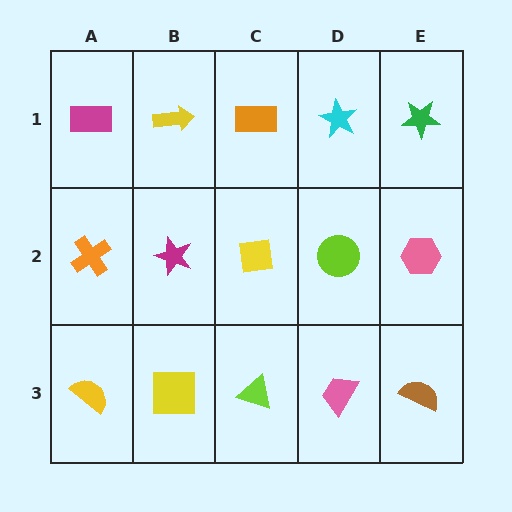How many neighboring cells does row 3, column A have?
2.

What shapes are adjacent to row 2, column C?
An orange rectangle (row 1, column C), a lime triangle (row 3, column C), a magenta star (row 2, column B), a lime circle (row 2, column D).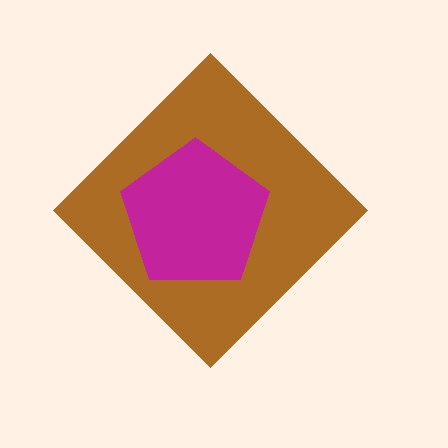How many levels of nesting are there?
2.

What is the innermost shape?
The magenta pentagon.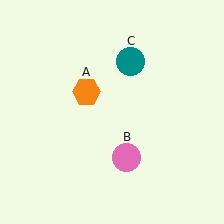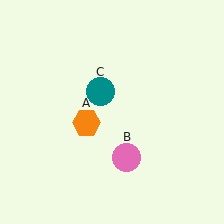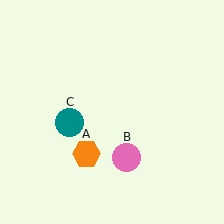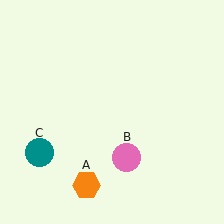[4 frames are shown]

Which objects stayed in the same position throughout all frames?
Pink circle (object B) remained stationary.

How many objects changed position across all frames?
2 objects changed position: orange hexagon (object A), teal circle (object C).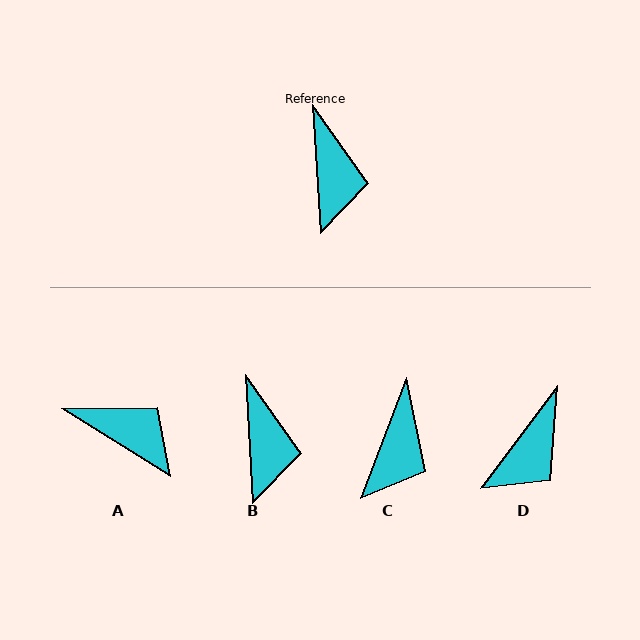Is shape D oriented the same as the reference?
No, it is off by about 40 degrees.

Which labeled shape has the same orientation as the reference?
B.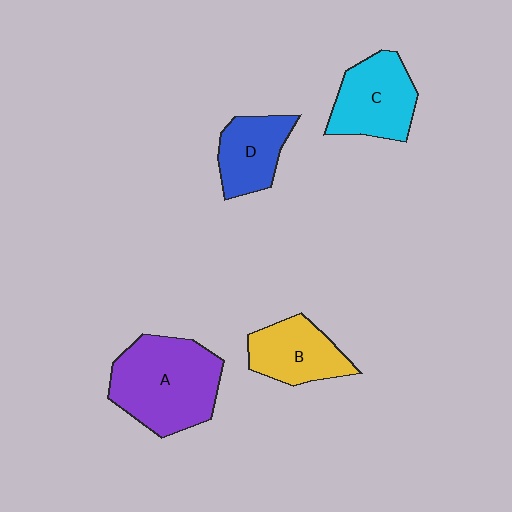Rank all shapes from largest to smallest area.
From largest to smallest: A (purple), C (cyan), B (yellow), D (blue).